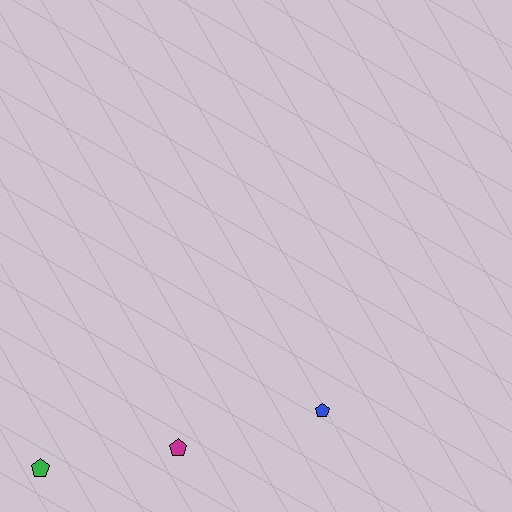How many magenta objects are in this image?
There is 1 magenta object.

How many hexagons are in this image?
There are no hexagons.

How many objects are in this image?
There are 3 objects.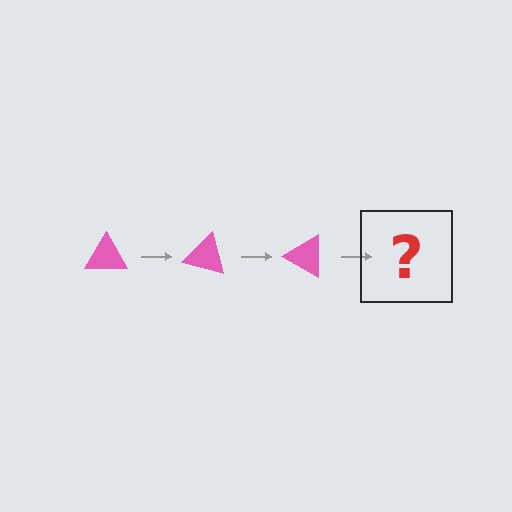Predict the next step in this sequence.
The next step is a pink triangle rotated 45 degrees.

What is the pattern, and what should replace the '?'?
The pattern is that the triangle rotates 15 degrees each step. The '?' should be a pink triangle rotated 45 degrees.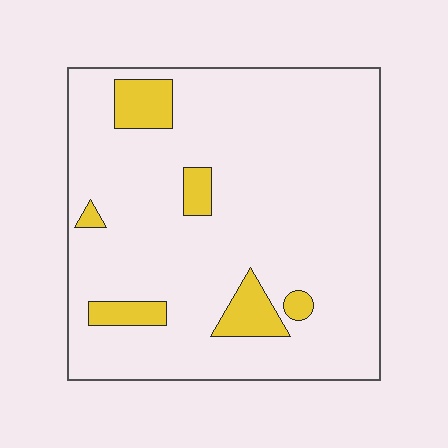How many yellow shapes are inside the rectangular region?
6.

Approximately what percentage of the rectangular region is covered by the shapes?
Approximately 10%.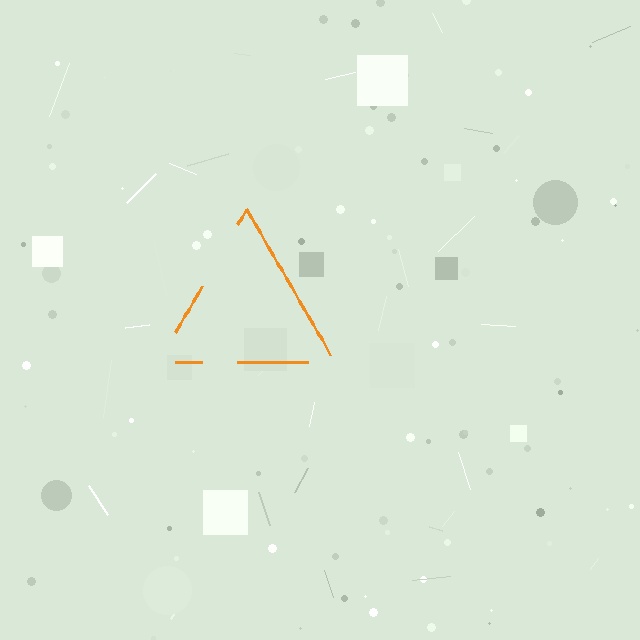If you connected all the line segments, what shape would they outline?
They would outline a triangle.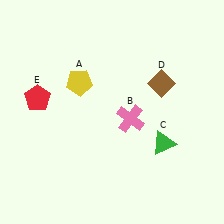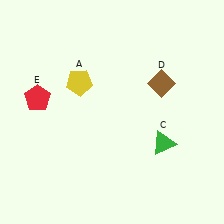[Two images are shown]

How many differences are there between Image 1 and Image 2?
There is 1 difference between the two images.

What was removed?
The pink cross (B) was removed in Image 2.